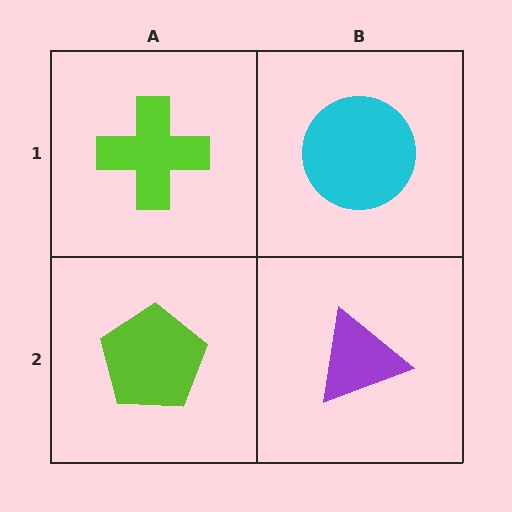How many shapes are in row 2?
2 shapes.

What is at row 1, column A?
A lime cross.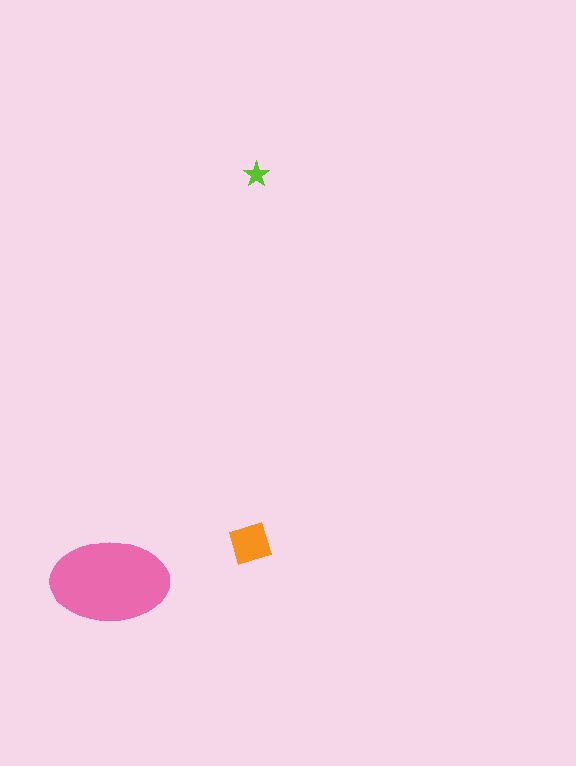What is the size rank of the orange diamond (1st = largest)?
2nd.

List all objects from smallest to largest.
The lime star, the orange diamond, the pink ellipse.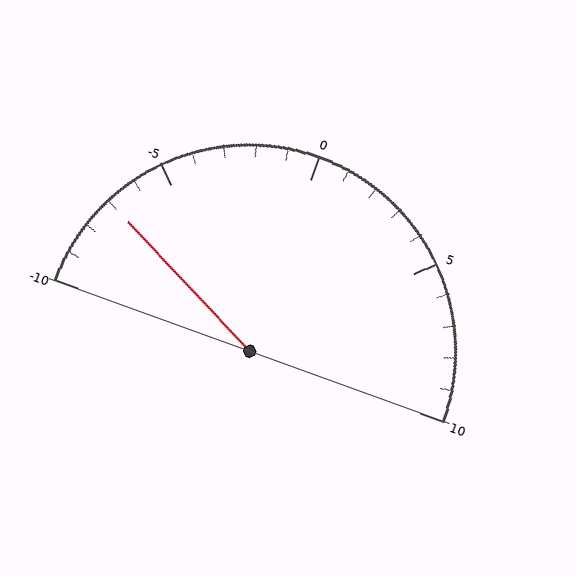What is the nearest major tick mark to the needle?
The nearest major tick mark is -5.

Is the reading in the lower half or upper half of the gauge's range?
The reading is in the lower half of the range (-10 to 10).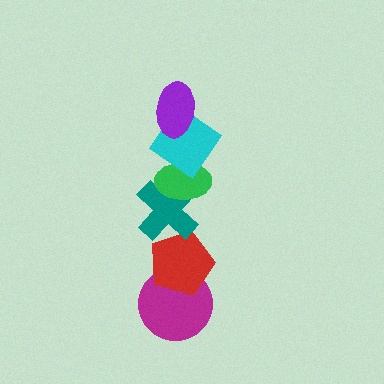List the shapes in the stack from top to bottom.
From top to bottom: the purple ellipse, the cyan diamond, the green ellipse, the teal cross, the red pentagon, the magenta circle.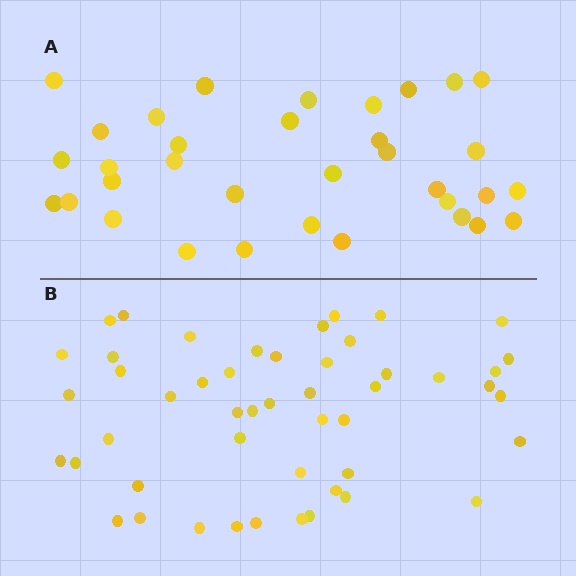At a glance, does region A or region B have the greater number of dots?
Region B (the bottom region) has more dots.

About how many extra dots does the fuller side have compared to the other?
Region B has approximately 15 more dots than region A.